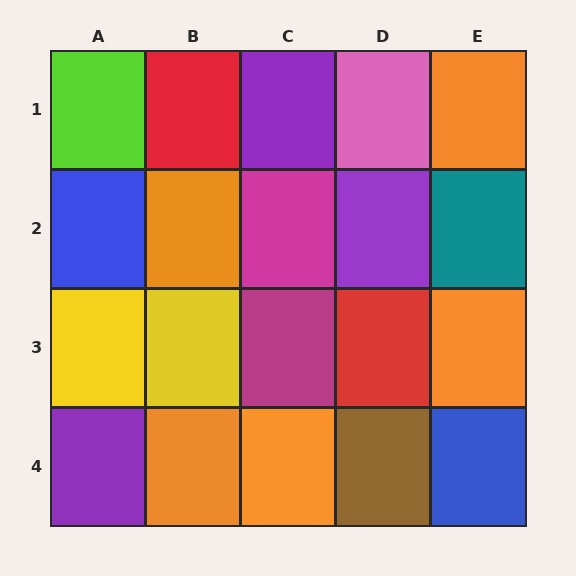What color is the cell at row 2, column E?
Teal.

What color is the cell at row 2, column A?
Blue.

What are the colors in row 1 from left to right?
Lime, red, purple, pink, orange.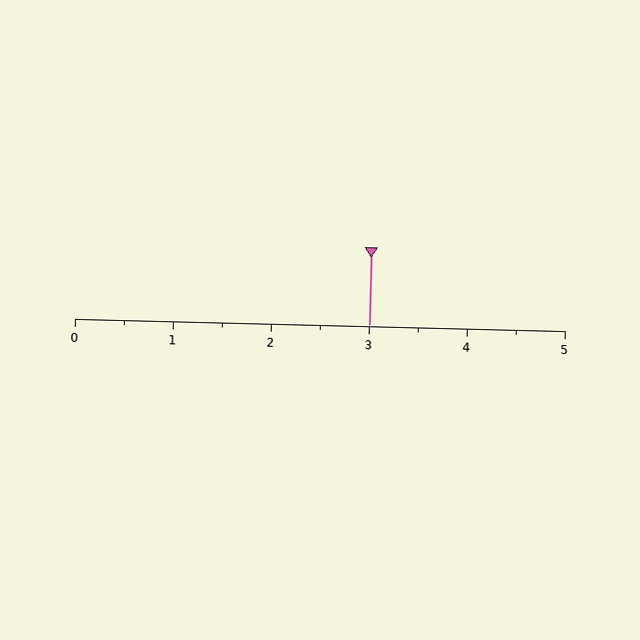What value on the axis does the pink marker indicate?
The marker indicates approximately 3.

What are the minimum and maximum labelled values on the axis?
The axis runs from 0 to 5.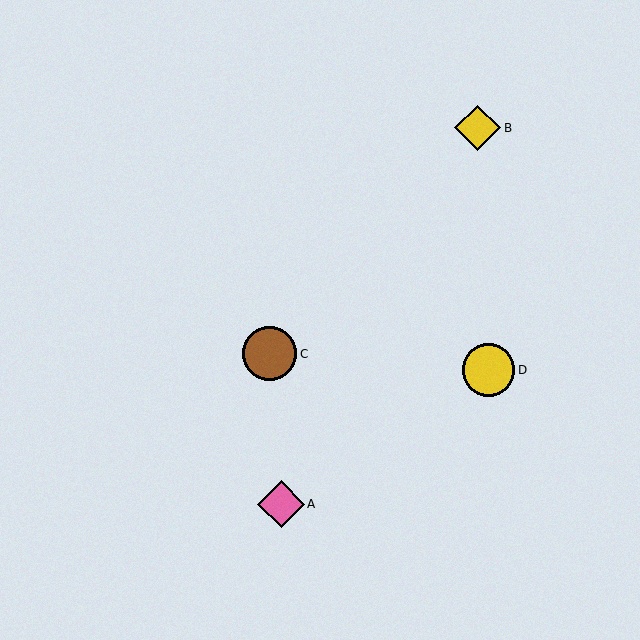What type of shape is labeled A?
Shape A is a pink diamond.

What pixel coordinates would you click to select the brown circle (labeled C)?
Click at (270, 354) to select the brown circle C.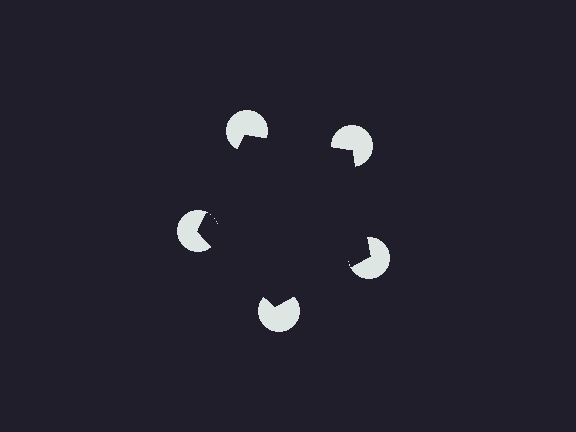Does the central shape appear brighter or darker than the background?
It typically appears slightly darker than the background, even though no actual brightness change is drawn.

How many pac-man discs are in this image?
There are 5 — one at each vertex of the illusory pentagon.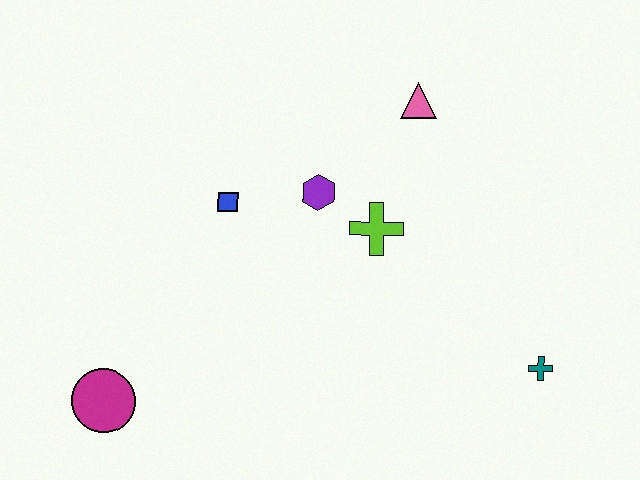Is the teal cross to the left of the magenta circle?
No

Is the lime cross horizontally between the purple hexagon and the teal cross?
Yes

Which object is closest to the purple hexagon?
The lime cross is closest to the purple hexagon.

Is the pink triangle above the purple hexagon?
Yes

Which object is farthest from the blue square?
The teal cross is farthest from the blue square.